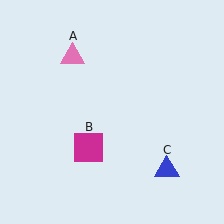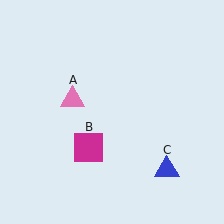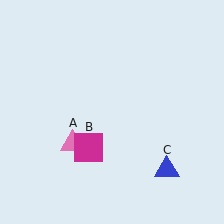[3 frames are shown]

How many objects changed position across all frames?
1 object changed position: pink triangle (object A).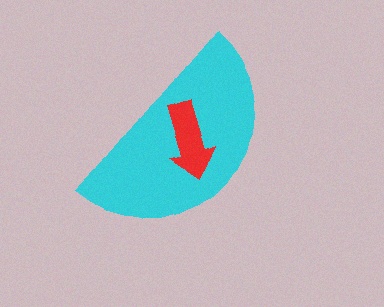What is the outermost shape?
The cyan semicircle.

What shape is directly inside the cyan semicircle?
The red arrow.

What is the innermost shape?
The red arrow.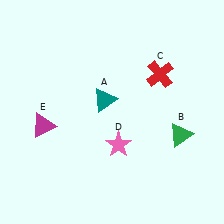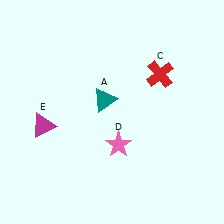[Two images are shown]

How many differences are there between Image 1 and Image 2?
There is 1 difference between the two images.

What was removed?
The green triangle (B) was removed in Image 2.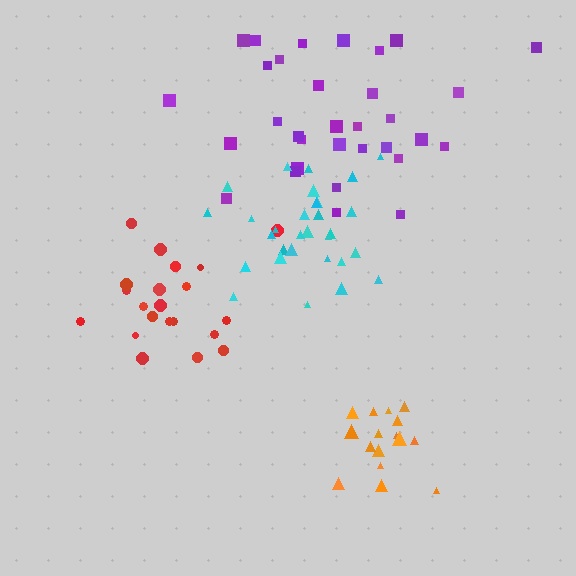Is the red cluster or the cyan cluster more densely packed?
Red.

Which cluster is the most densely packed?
Orange.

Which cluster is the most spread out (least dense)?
Purple.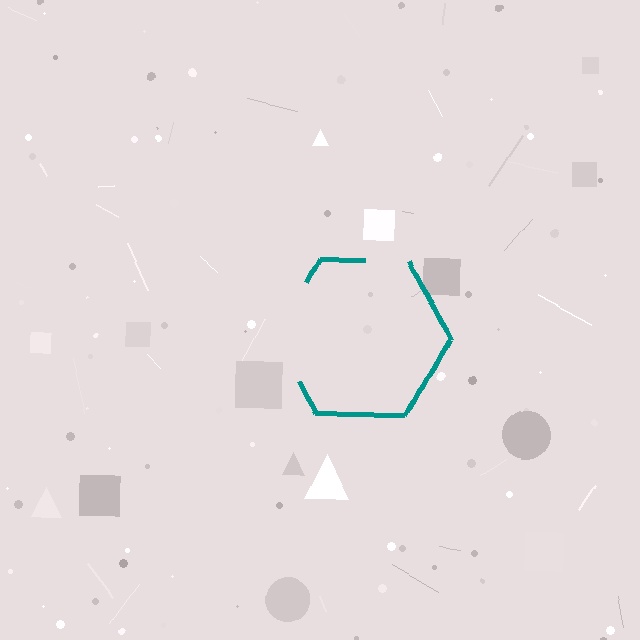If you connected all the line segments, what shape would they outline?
They would outline a hexagon.